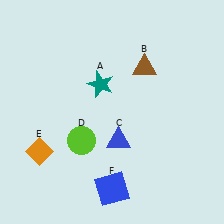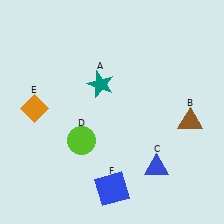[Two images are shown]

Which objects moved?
The objects that moved are: the brown triangle (B), the blue triangle (C), the orange diamond (E).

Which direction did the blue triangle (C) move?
The blue triangle (C) moved right.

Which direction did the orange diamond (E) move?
The orange diamond (E) moved up.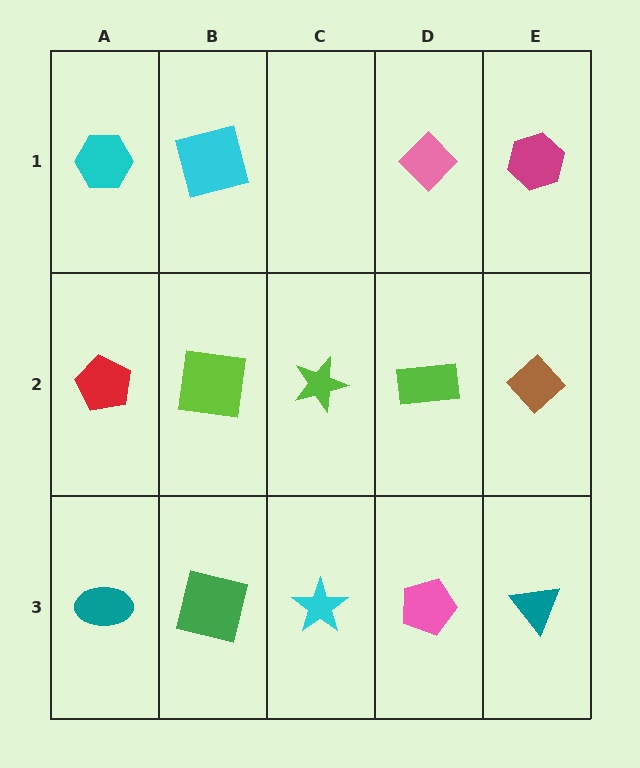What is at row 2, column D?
A lime rectangle.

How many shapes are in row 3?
5 shapes.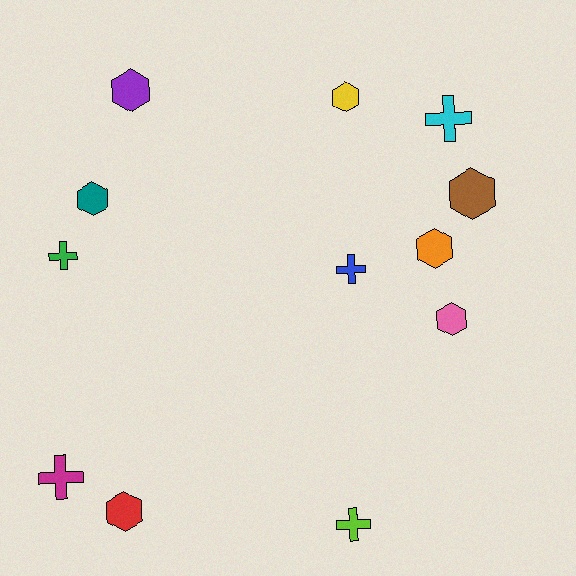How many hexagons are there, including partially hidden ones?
There are 7 hexagons.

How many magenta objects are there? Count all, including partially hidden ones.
There is 1 magenta object.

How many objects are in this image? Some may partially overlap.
There are 12 objects.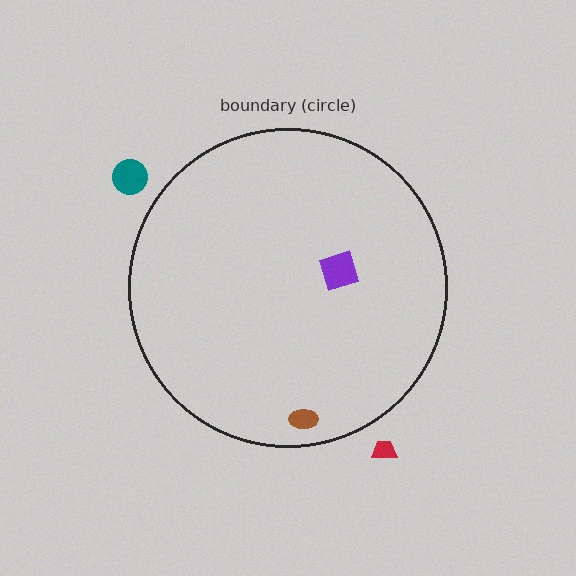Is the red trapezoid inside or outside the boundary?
Outside.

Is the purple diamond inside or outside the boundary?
Inside.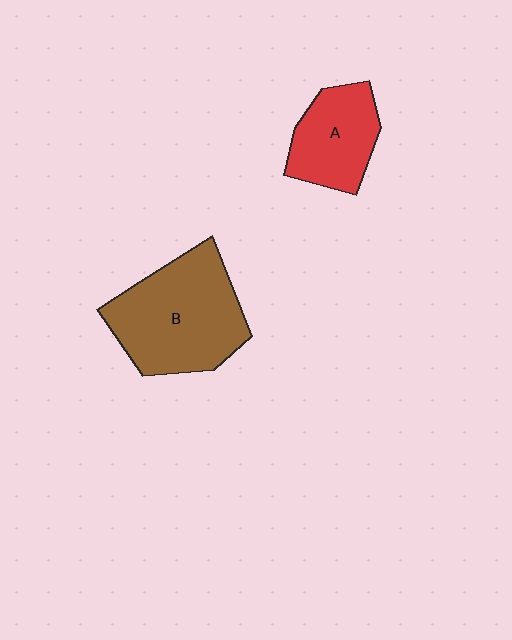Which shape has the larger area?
Shape B (brown).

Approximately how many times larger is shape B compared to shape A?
Approximately 1.7 times.